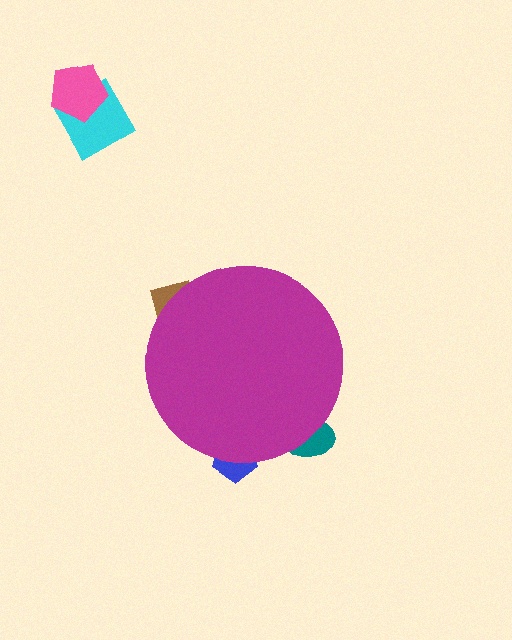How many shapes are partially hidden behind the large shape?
3 shapes are partially hidden.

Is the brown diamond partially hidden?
Yes, the brown diamond is partially hidden behind the magenta circle.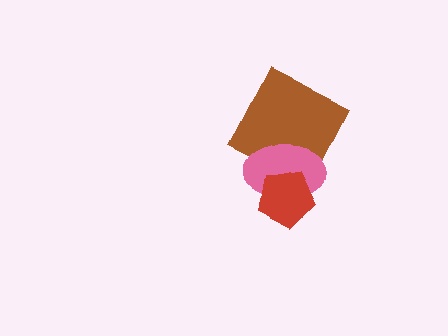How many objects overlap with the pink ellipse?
2 objects overlap with the pink ellipse.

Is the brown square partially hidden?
Yes, it is partially covered by another shape.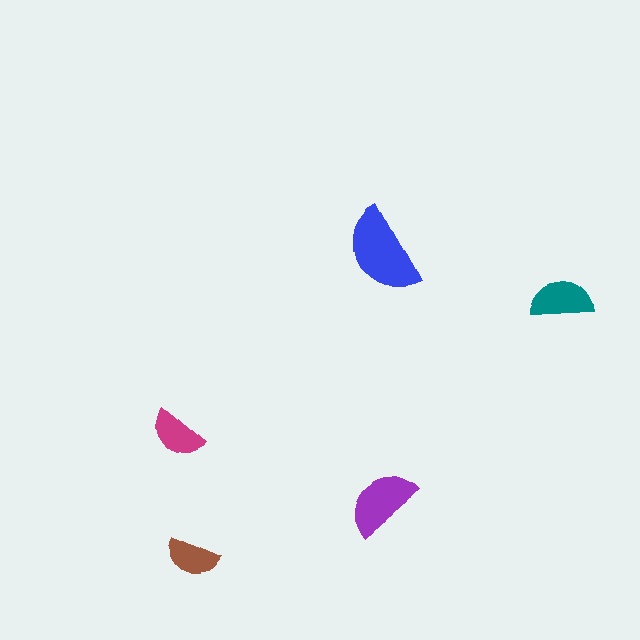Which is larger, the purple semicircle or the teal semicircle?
The purple one.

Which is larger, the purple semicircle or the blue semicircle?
The blue one.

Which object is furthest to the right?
The teal semicircle is rightmost.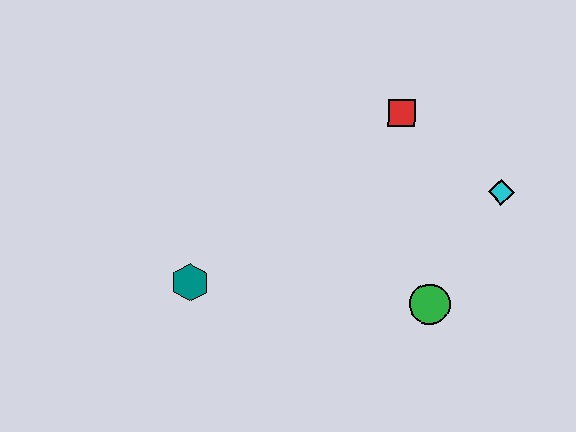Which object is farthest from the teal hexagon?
The cyan diamond is farthest from the teal hexagon.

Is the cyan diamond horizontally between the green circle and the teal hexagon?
No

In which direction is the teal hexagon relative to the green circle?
The teal hexagon is to the left of the green circle.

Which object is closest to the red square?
The cyan diamond is closest to the red square.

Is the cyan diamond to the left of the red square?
No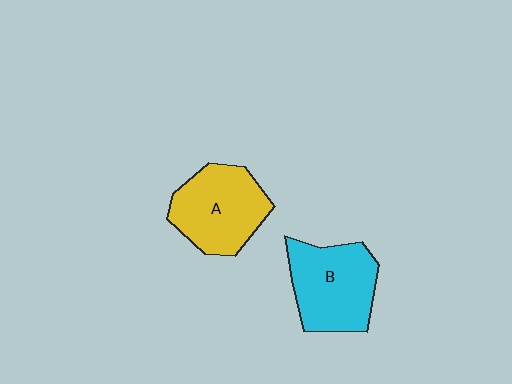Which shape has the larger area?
Shape B (cyan).